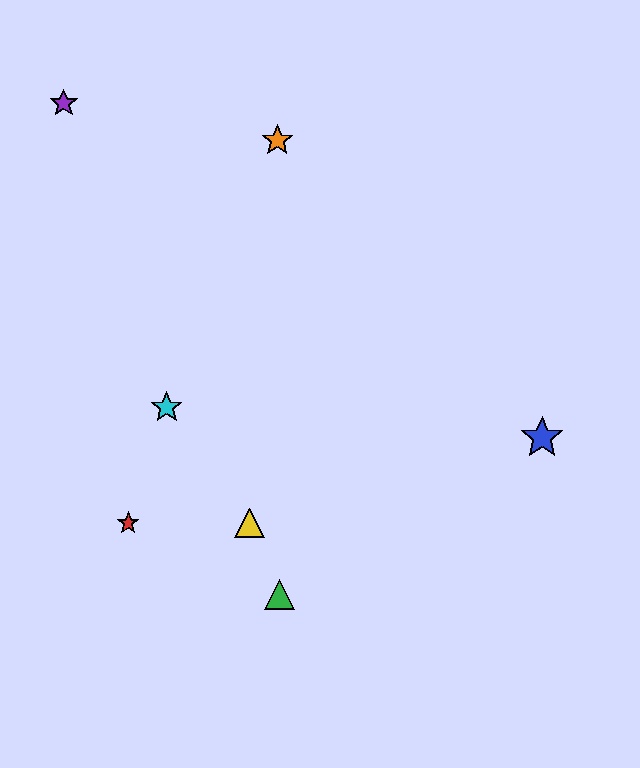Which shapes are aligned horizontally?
The red star, the yellow triangle are aligned horizontally.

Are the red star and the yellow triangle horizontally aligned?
Yes, both are at y≈523.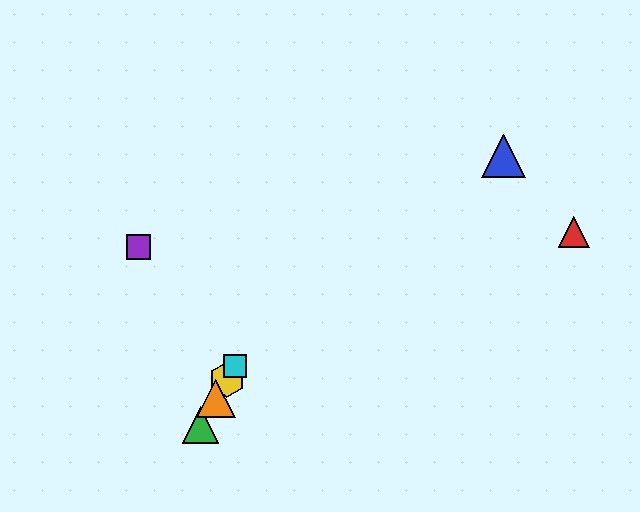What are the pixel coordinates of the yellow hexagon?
The yellow hexagon is at (227, 380).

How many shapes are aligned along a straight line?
4 shapes (the green triangle, the yellow hexagon, the orange triangle, the cyan square) are aligned along a straight line.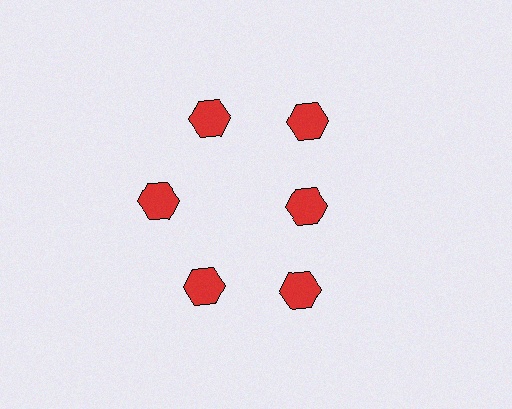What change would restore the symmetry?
The symmetry would be restored by moving it outward, back onto the ring so that all 6 hexagons sit at equal angles and equal distance from the center.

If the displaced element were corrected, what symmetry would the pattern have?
It would have 6-fold rotational symmetry — the pattern would map onto itself every 60 degrees.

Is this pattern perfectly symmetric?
No. The 6 red hexagons are arranged in a ring, but one element near the 3 o'clock position is pulled inward toward the center, breaking the 6-fold rotational symmetry.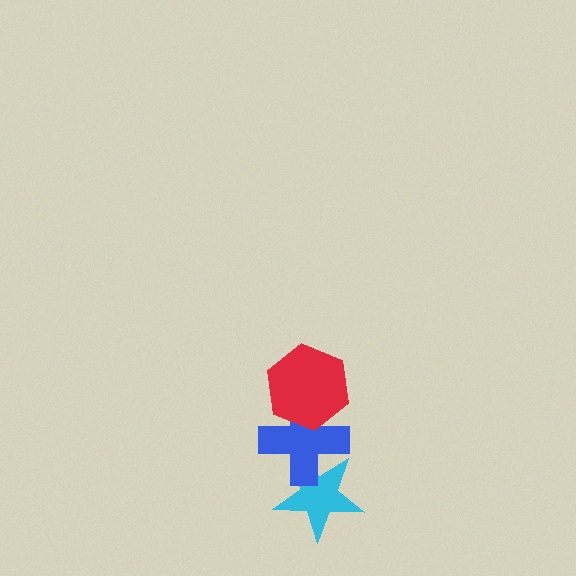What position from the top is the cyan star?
The cyan star is 3rd from the top.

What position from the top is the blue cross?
The blue cross is 2nd from the top.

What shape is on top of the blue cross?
The red hexagon is on top of the blue cross.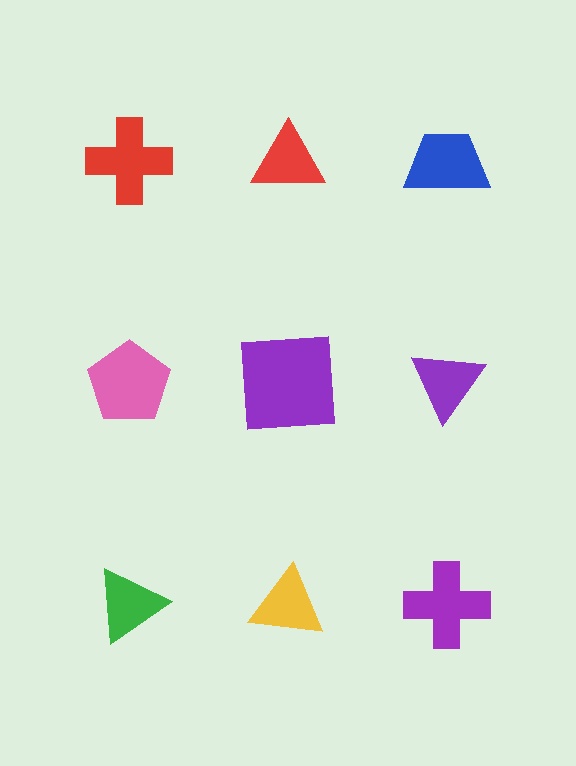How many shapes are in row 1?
3 shapes.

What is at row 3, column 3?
A purple cross.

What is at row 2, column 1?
A pink pentagon.